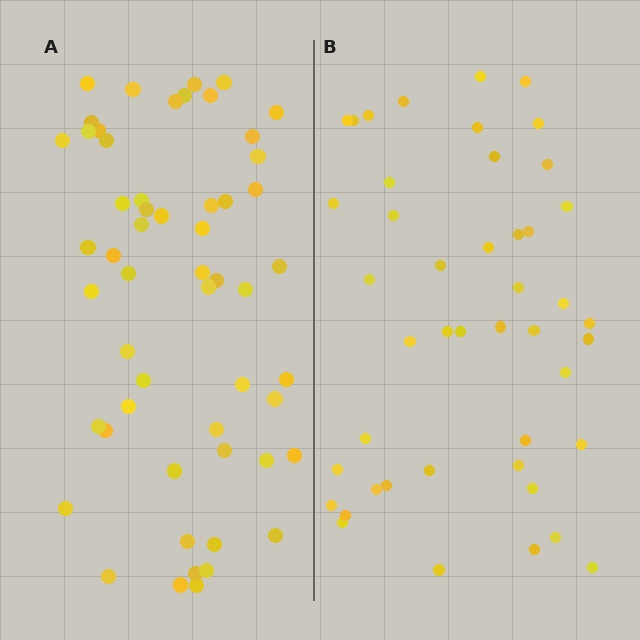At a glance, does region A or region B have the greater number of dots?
Region A (the left region) has more dots.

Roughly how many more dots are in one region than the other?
Region A has roughly 10 or so more dots than region B.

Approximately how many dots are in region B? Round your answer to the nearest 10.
About 40 dots. (The exact count is 45, which rounds to 40.)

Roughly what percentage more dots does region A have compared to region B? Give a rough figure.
About 20% more.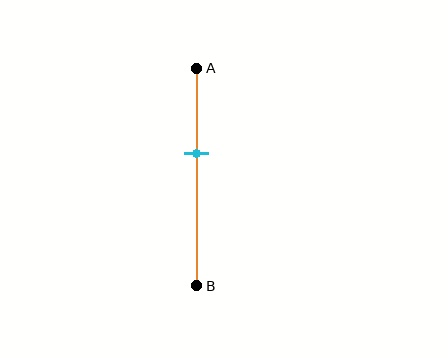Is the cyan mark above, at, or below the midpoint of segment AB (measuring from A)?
The cyan mark is above the midpoint of segment AB.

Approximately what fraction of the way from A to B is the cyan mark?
The cyan mark is approximately 40% of the way from A to B.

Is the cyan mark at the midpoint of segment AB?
No, the mark is at about 40% from A, not at the 50% midpoint.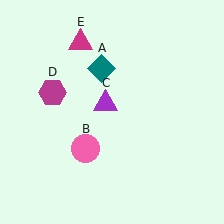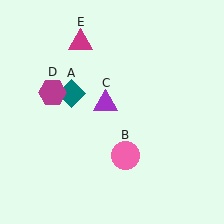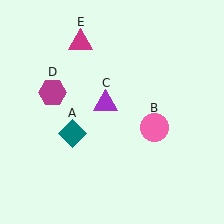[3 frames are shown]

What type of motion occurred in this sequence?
The teal diamond (object A), pink circle (object B) rotated counterclockwise around the center of the scene.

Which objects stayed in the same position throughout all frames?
Purple triangle (object C) and magenta hexagon (object D) and magenta triangle (object E) remained stationary.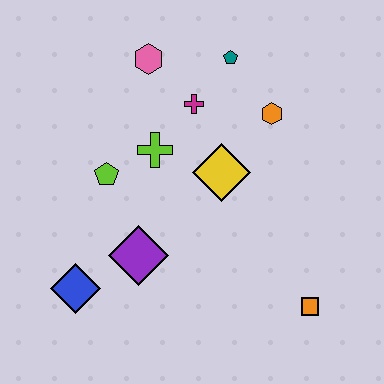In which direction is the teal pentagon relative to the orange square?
The teal pentagon is above the orange square.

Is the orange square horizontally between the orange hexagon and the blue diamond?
No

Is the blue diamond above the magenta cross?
No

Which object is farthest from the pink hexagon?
The orange square is farthest from the pink hexagon.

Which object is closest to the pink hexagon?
The magenta cross is closest to the pink hexagon.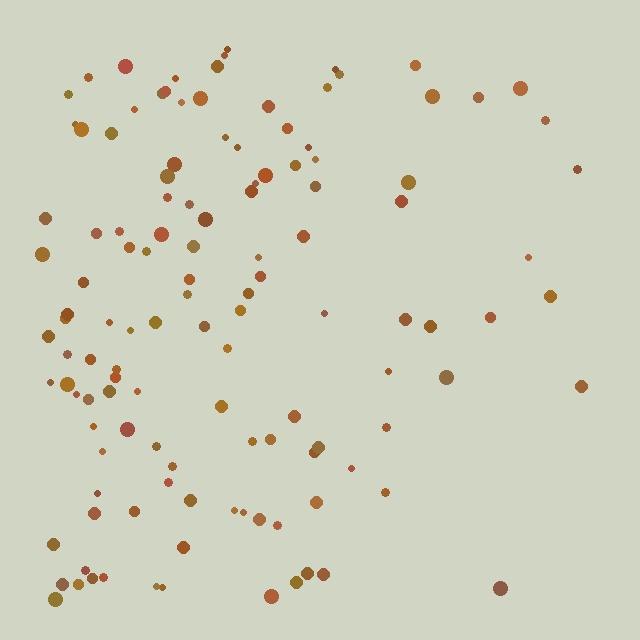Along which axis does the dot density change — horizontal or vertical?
Horizontal.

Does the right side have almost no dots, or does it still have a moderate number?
Still a moderate number, just noticeably fewer than the left.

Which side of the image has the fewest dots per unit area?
The right.